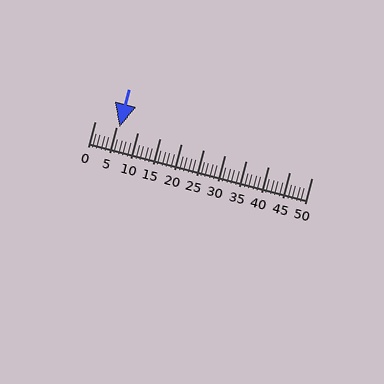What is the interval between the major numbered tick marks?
The major tick marks are spaced 5 units apart.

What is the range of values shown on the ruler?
The ruler shows values from 0 to 50.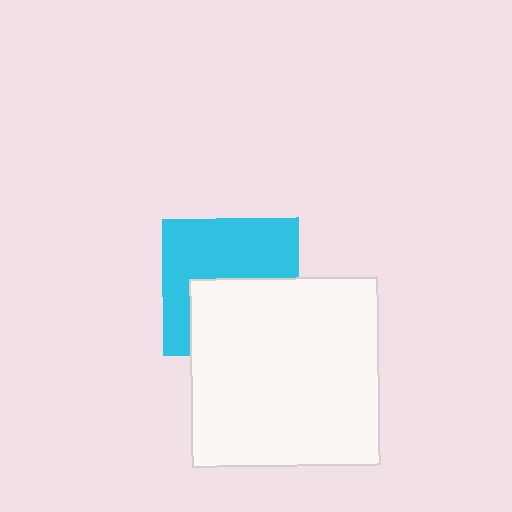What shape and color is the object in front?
The object in front is a white square.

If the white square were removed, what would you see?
You would see the complete cyan square.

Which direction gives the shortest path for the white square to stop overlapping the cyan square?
Moving down gives the shortest separation.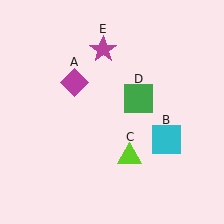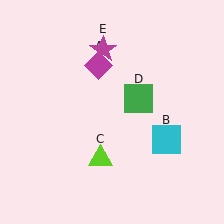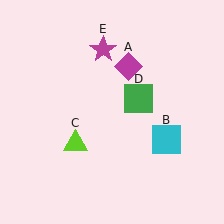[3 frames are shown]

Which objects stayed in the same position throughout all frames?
Cyan square (object B) and green square (object D) and magenta star (object E) remained stationary.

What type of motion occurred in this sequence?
The magenta diamond (object A), lime triangle (object C) rotated clockwise around the center of the scene.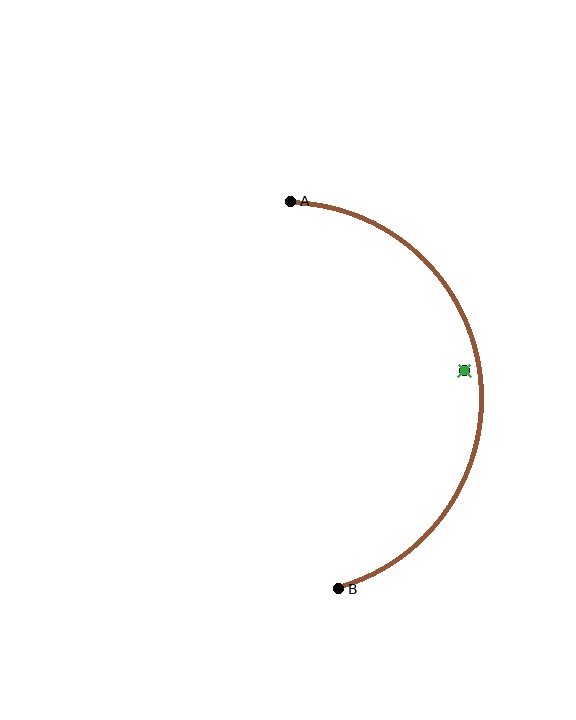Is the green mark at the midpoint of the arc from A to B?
No — the green mark does not lie on the arc at all. It sits slightly inside the curve.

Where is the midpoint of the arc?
The arc midpoint is the point on the curve farthest from the straight line joining A and B. It sits to the right of that line.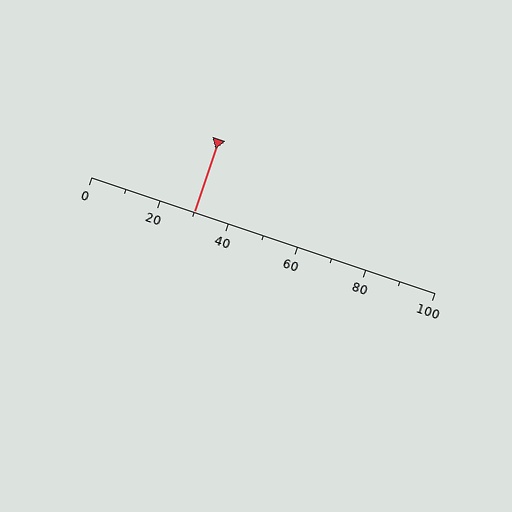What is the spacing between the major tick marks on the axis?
The major ticks are spaced 20 apart.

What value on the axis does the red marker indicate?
The marker indicates approximately 30.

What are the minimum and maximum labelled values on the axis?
The axis runs from 0 to 100.